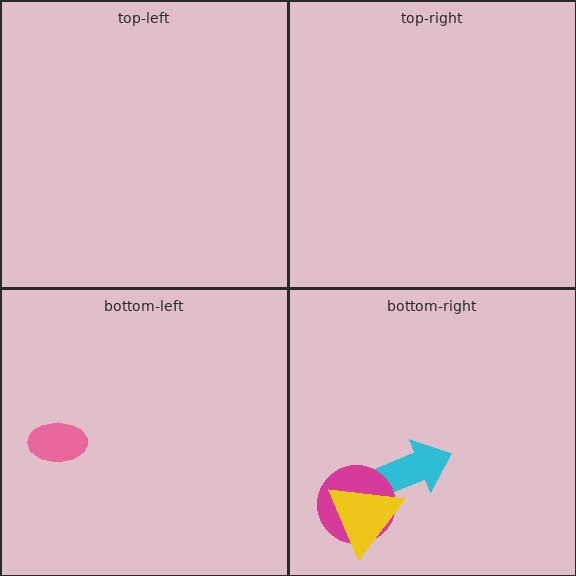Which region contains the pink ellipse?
The bottom-left region.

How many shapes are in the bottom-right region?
3.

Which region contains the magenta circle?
The bottom-right region.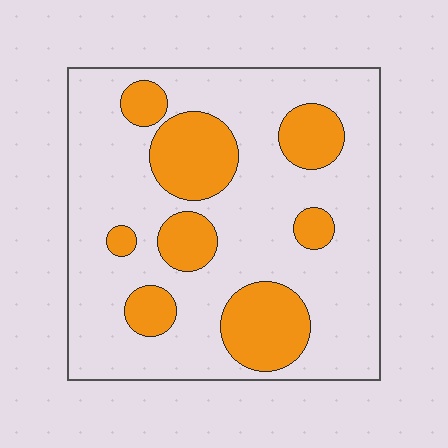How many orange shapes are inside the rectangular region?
8.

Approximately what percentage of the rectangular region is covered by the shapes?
Approximately 25%.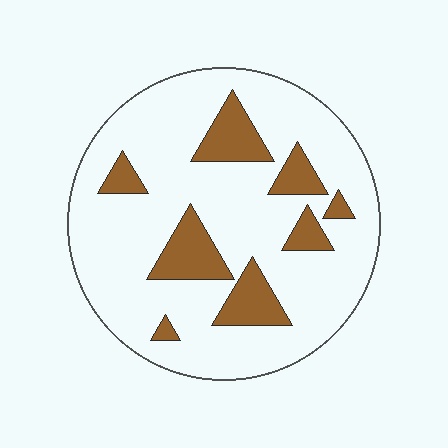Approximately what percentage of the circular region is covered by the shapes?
Approximately 20%.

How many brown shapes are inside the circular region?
8.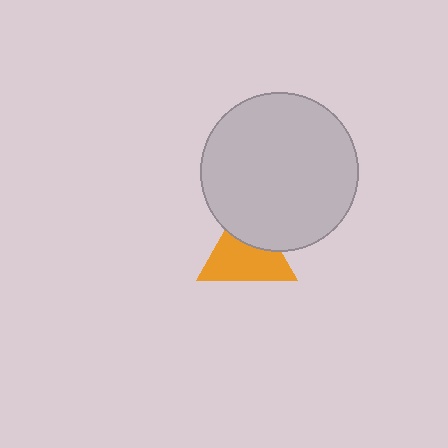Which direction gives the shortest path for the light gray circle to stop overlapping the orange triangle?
Moving up gives the shortest separation.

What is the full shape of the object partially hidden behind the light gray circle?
The partially hidden object is an orange triangle.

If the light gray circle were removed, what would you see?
You would see the complete orange triangle.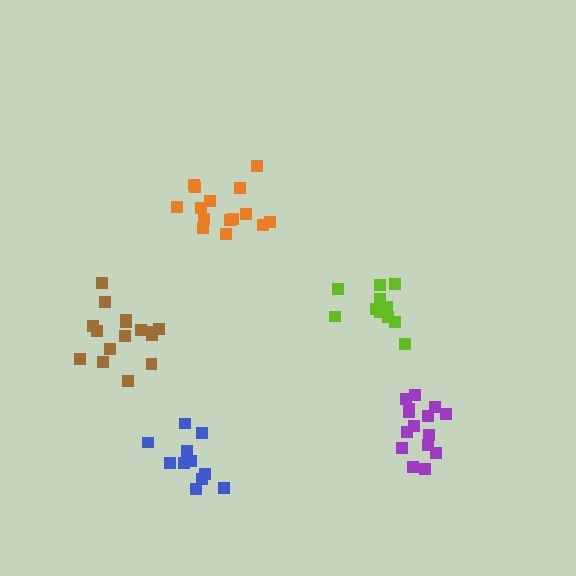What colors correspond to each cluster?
The clusters are colored: purple, orange, blue, lime, brown.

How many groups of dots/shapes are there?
There are 5 groups.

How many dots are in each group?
Group 1: 15 dots, Group 2: 15 dots, Group 3: 11 dots, Group 4: 12 dots, Group 5: 16 dots (69 total).